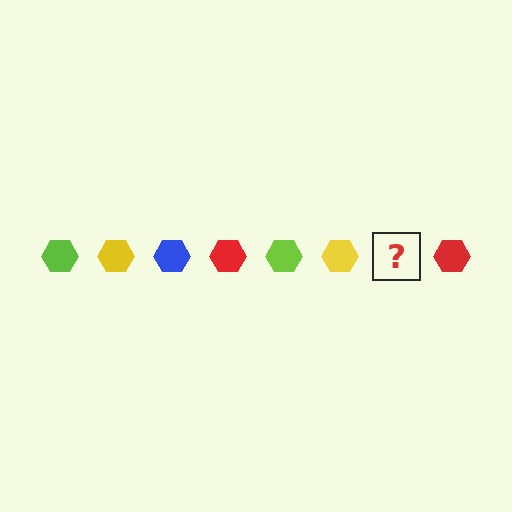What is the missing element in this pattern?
The missing element is a blue hexagon.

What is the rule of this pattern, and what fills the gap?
The rule is that the pattern cycles through lime, yellow, blue, red hexagons. The gap should be filled with a blue hexagon.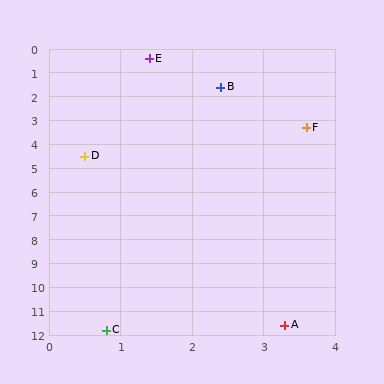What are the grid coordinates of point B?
Point B is at approximately (2.4, 1.6).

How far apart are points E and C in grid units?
Points E and C are about 11.4 grid units apart.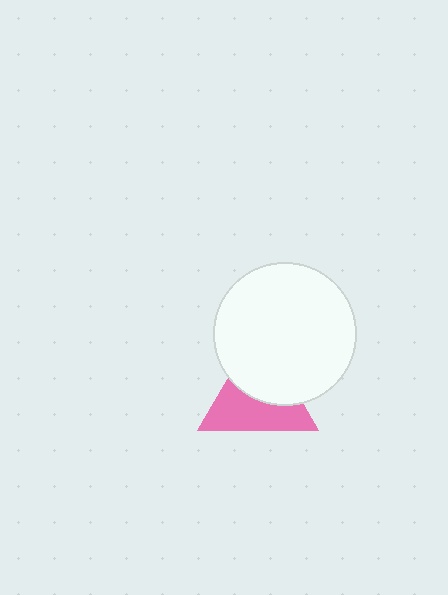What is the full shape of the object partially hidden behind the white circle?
The partially hidden object is a pink triangle.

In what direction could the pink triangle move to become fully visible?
The pink triangle could move down. That would shift it out from behind the white circle entirely.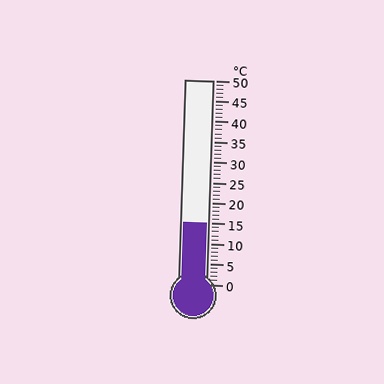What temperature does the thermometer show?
The thermometer shows approximately 15°C.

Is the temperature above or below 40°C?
The temperature is below 40°C.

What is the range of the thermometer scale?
The thermometer scale ranges from 0°C to 50°C.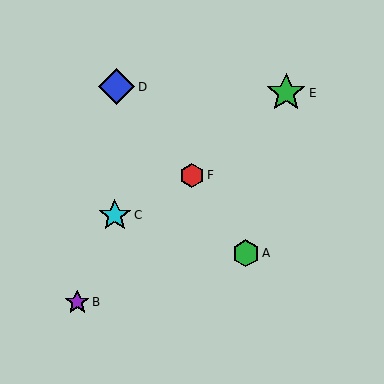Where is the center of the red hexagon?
The center of the red hexagon is at (192, 175).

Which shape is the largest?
The green star (labeled E) is the largest.